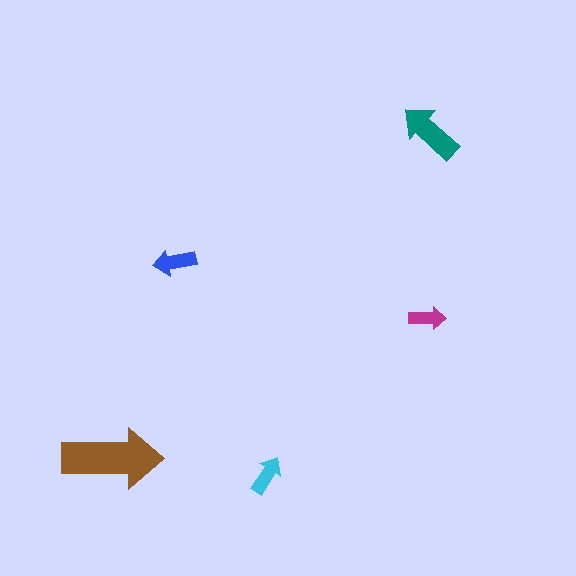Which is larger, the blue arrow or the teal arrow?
The teal one.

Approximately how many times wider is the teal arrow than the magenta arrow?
About 1.5 times wider.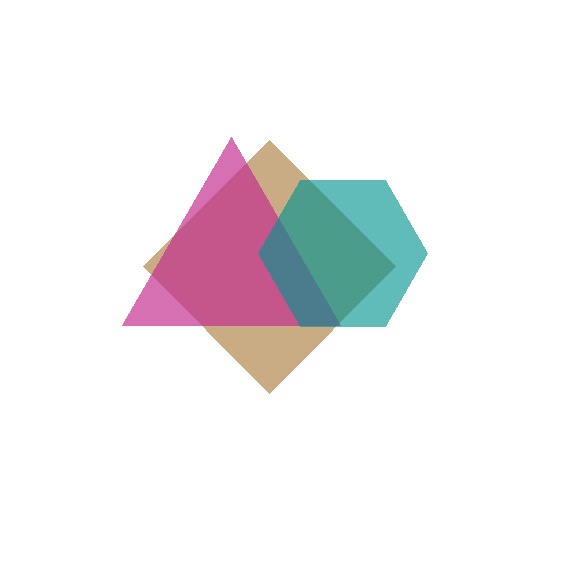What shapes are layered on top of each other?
The layered shapes are: a brown diamond, a magenta triangle, a teal hexagon.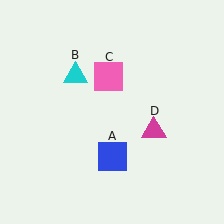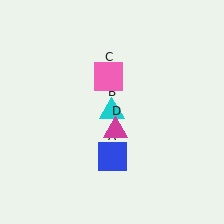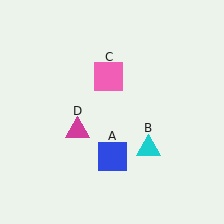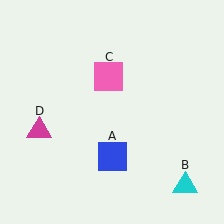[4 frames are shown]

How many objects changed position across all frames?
2 objects changed position: cyan triangle (object B), magenta triangle (object D).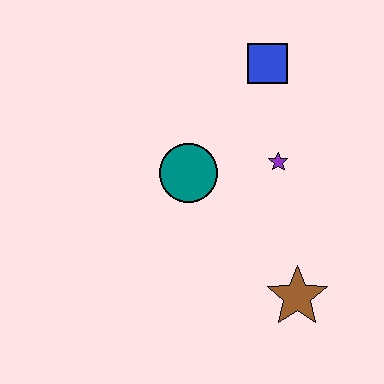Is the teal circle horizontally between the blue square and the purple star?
No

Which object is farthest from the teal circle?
The brown star is farthest from the teal circle.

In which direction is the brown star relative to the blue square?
The brown star is below the blue square.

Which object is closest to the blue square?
The purple star is closest to the blue square.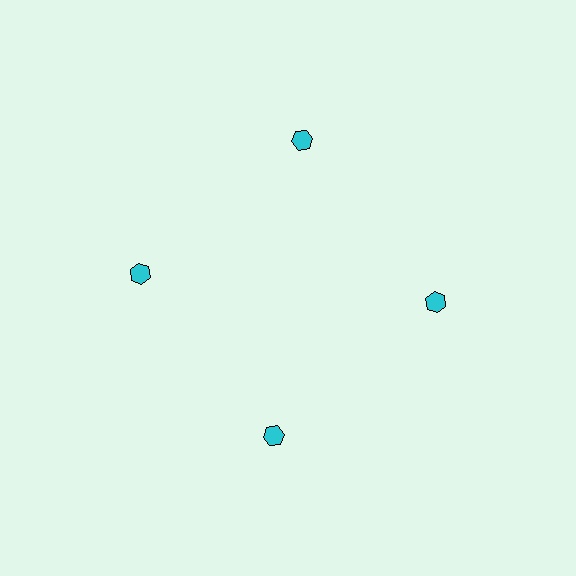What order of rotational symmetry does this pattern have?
This pattern has 4-fold rotational symmetry.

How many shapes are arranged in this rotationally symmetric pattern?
There are 4 shapes, arranged in 4 groups of 1.